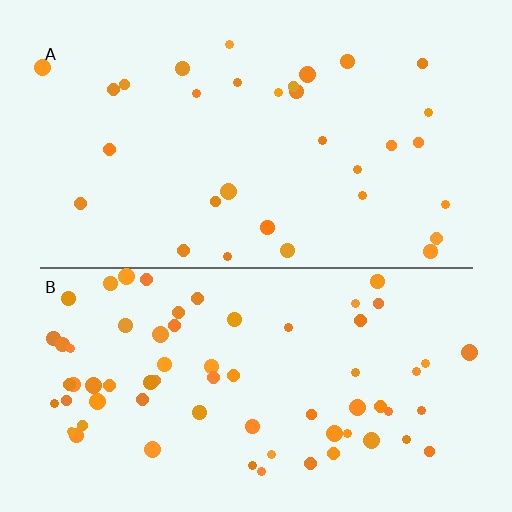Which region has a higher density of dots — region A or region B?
B (the bottom).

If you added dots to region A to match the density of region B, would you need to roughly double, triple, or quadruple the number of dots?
Approximately double.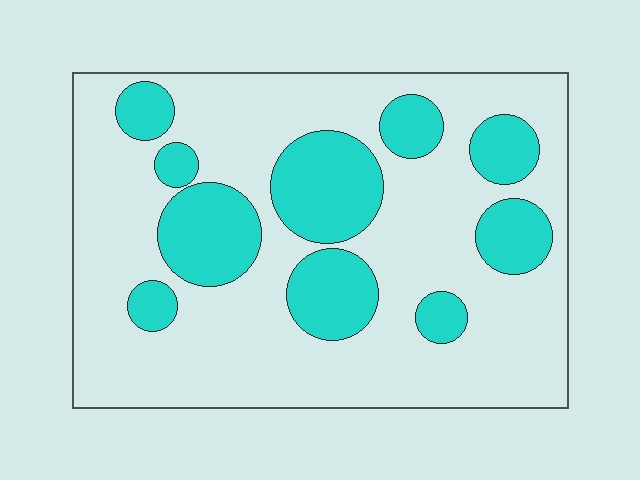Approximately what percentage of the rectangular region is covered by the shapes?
Approximately 30%.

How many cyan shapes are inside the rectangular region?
10.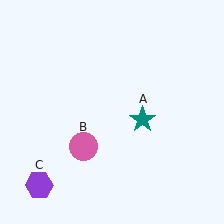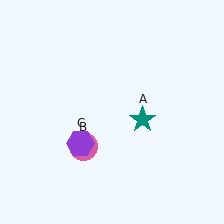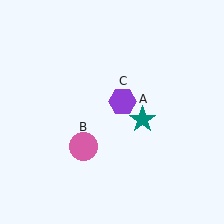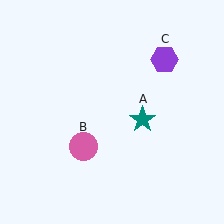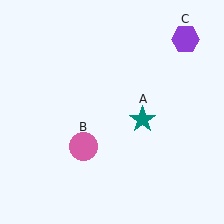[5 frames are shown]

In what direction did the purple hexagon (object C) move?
The purple hexagon (object C) moved up and to the right.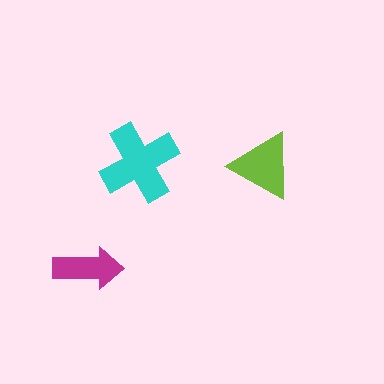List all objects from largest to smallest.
The cyan cross, the lime triangle, the magenta arrow.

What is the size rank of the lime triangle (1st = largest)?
2nd.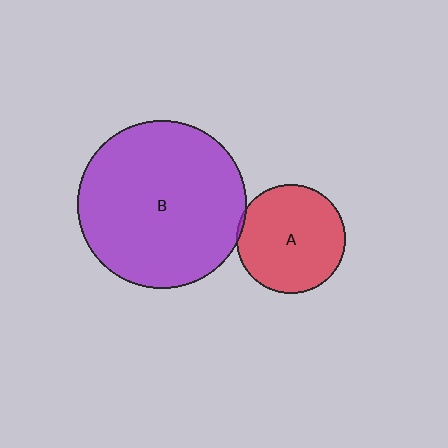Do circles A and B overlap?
Yes.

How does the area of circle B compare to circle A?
Approximately 2.4 times.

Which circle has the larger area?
Circle B (purple).